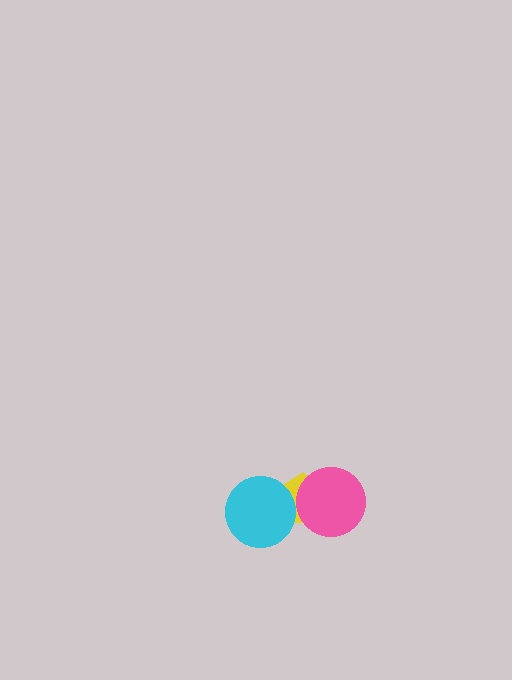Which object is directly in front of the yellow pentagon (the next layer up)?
The pink circle is directly in front of the yellow pentagon.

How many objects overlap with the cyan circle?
1 object overlaps with the cyan circle.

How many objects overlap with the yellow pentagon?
2 objects overlap with the yellow pentagon.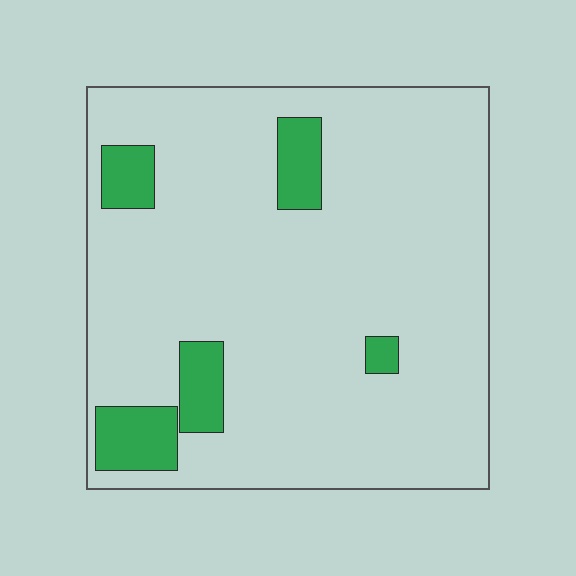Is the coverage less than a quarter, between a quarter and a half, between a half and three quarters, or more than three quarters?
Less than a quarter.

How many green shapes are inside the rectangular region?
5.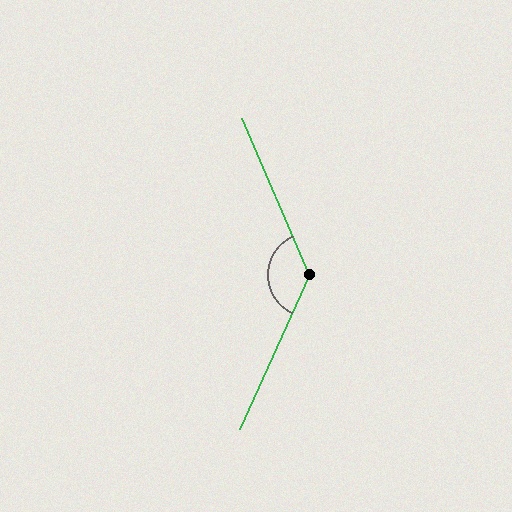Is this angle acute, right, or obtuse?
It is obtuse.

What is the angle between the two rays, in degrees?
Approximately 132 degrees.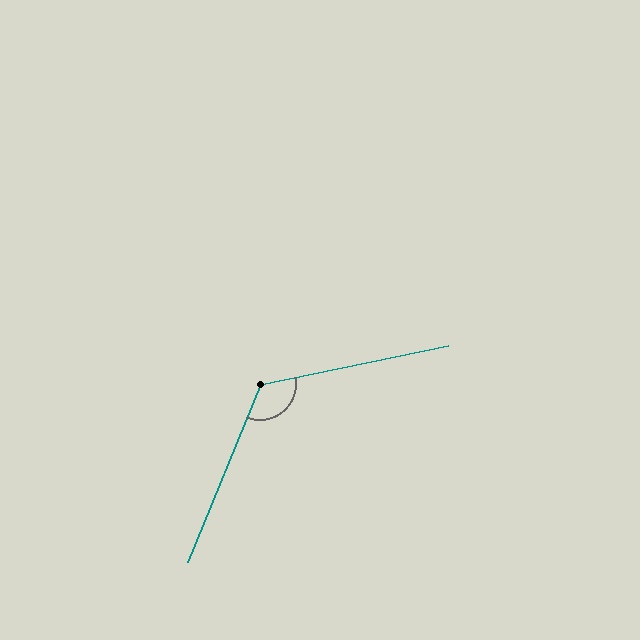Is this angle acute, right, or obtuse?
It is obtuse.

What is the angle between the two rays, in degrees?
Approximately 124 degrees.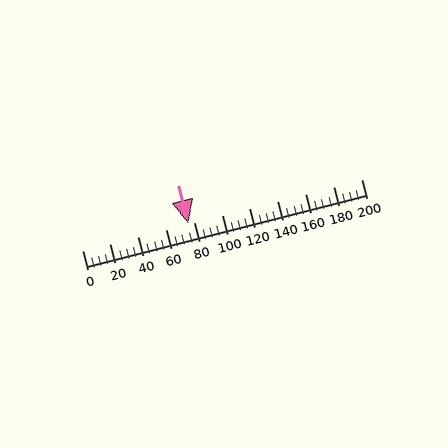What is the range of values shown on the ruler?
The ruler shows values from 0 to 200.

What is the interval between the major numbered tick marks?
The major tick marks are spaced 20 units apart.